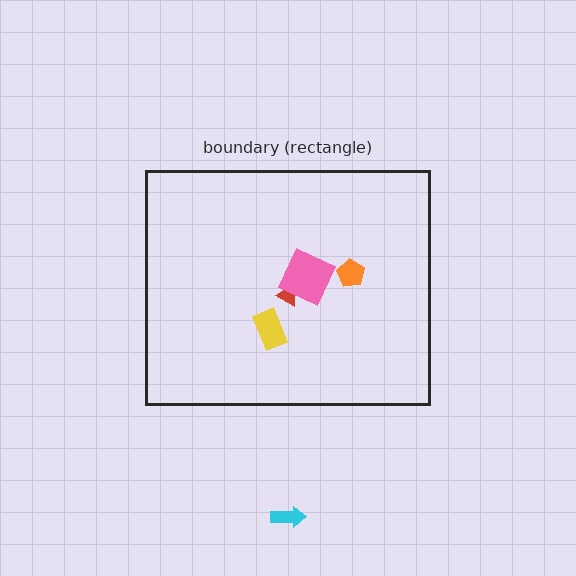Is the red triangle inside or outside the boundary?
Inside.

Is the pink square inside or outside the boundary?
Inside.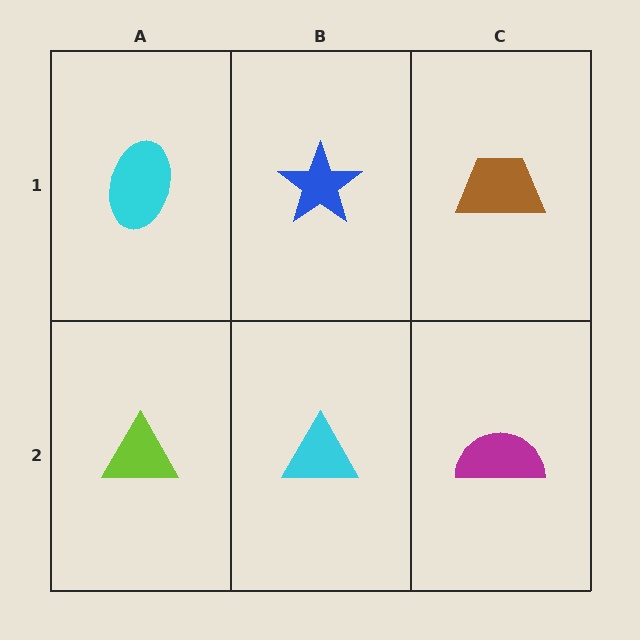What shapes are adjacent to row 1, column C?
A magenta semicircle (row 2, column C), a blue star (row 1, column B).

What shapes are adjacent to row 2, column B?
A blue star (row 1, column B), a lime triangle (row 2, column A), a magenta semicircle (row 2, column C).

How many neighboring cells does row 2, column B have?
3.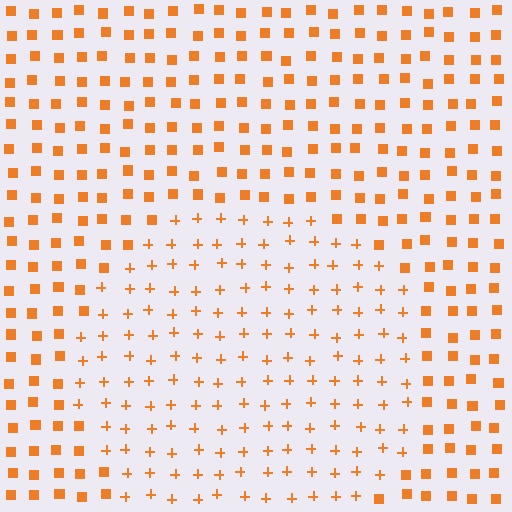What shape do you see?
I see a circle.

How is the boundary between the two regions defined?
The boundary is defined by a change in element shape: plus signs inside vs. squares outside. All elements share the same color and spacing.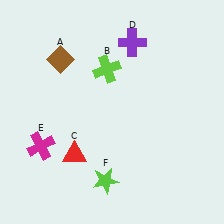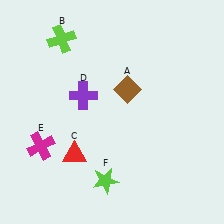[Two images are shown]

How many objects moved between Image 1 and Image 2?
3 objects moved between the two images.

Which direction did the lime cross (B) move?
The lime cross (B) moved left.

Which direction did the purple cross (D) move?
The purple cross (D) moved down.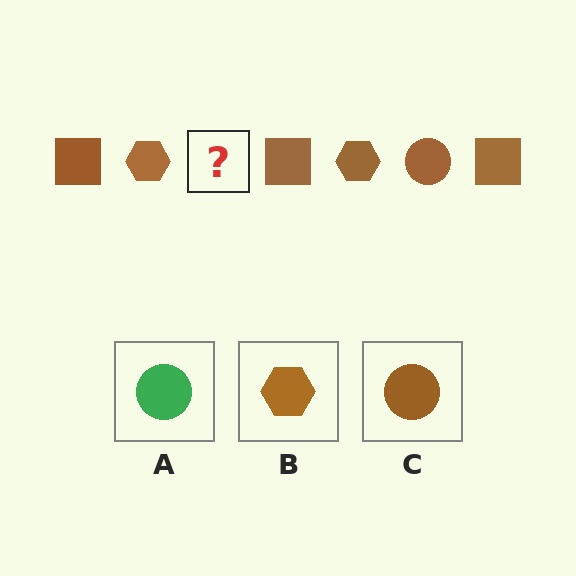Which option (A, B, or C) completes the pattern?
C.